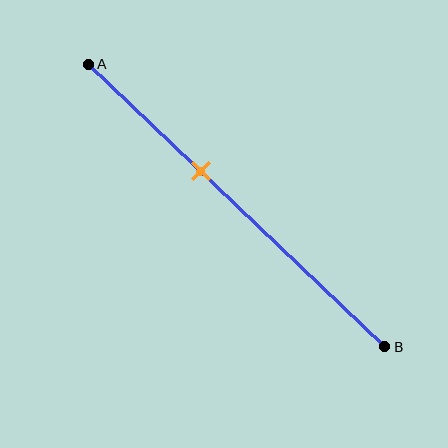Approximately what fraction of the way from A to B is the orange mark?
The orange mark is approximately 40% of the way from A to B.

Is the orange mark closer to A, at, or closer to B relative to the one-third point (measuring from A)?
The orange mark is closer to point B than the one-third point of segment AB.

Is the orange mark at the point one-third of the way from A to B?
No, the mark is at about 40% from A, not at the 33% one-third point.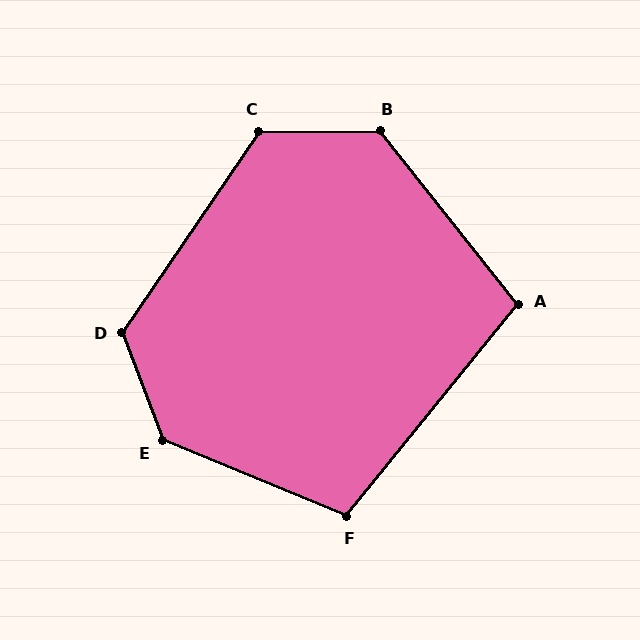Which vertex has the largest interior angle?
E, at approximately 133 degrees.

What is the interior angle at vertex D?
Approximately 125 degrees (obtuse).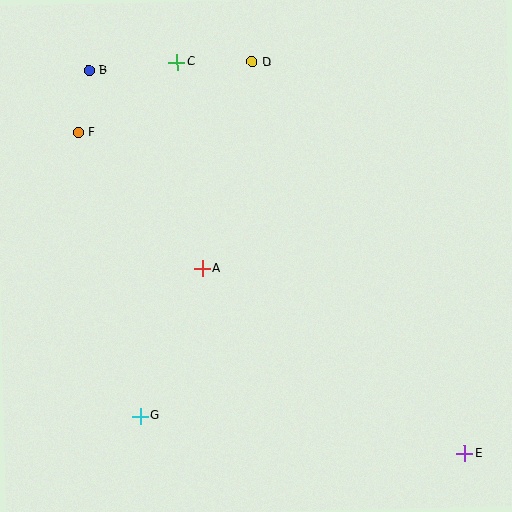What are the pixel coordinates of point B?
Point B is at (89, 70).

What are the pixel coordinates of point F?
Point F is at (78, 133).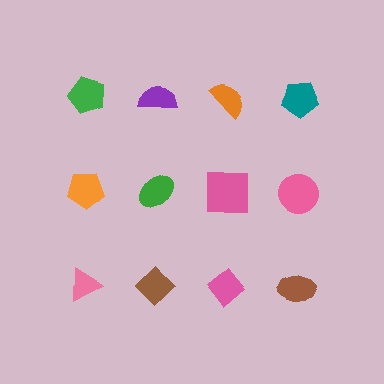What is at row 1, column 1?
A green pentagon.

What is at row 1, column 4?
A teal pentagon.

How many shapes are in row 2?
4 shapes.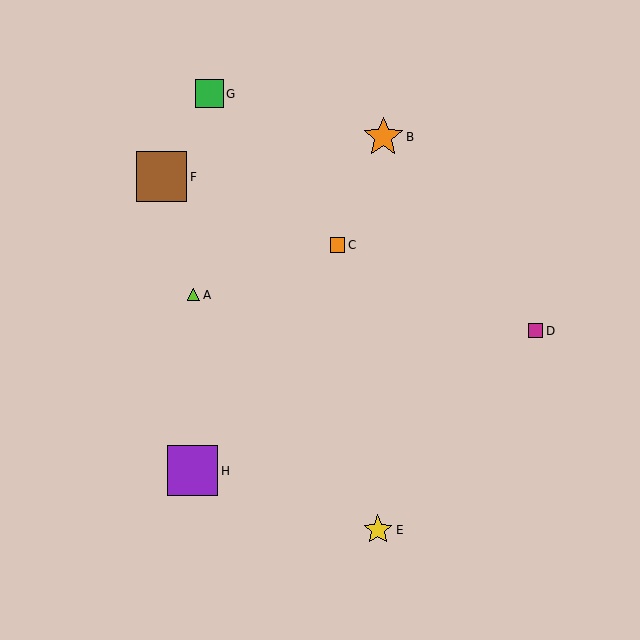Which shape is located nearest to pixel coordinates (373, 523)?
The yellow star (labeled E) at (378, 530) is nearest to that location.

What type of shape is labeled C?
Shape C is an orange square.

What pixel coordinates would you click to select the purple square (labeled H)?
Click at (193, 471) to select the purple square H.